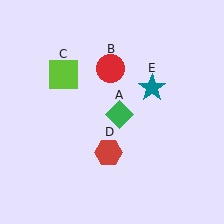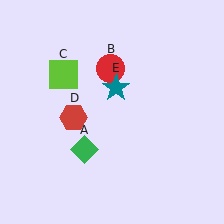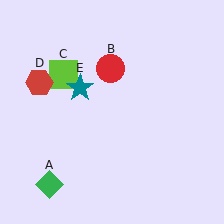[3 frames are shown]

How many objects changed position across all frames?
3 objects changed position: green diamond (object A), red hexagon (object D), teal star (object E).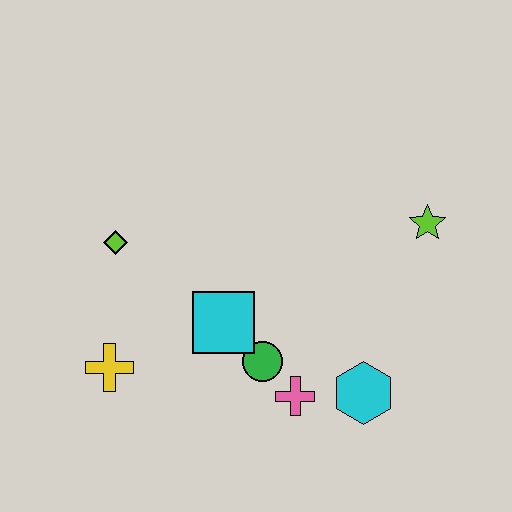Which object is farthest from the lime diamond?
The lime star is farthest from the lime diamond.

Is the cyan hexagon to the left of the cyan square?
No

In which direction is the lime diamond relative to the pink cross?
The lime diamond is to the left of the pink cross.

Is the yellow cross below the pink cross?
No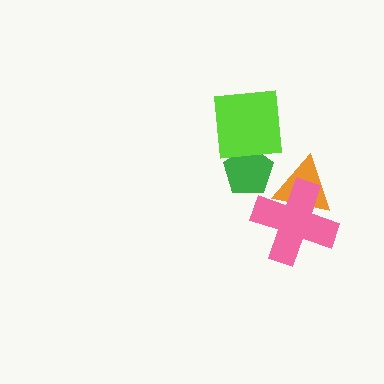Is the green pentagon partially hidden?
Yes, it is partially covered by another shape.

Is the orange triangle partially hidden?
Yes, it is partially covered by another shape.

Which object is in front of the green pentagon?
The lime square is in front of the green pentagon.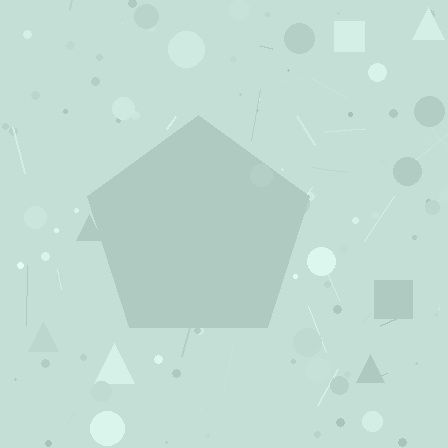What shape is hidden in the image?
A pentagon is hidden in the image.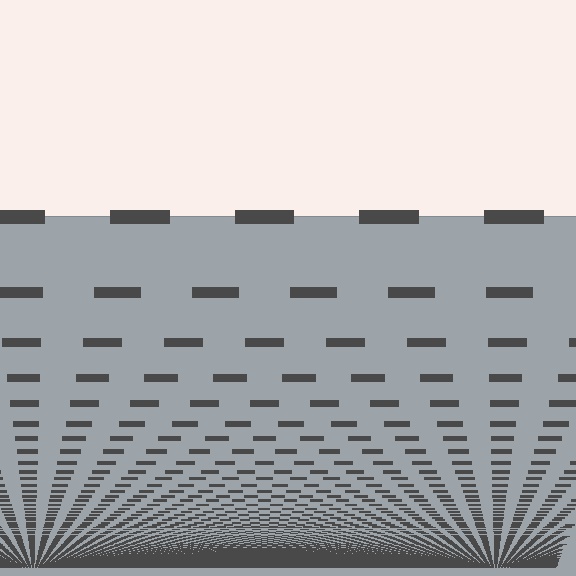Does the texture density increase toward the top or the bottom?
Density increases toward the bottom.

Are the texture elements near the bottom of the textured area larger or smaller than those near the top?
Smaller. The gradient is inverted — elements near the bottom are smaller and denser.